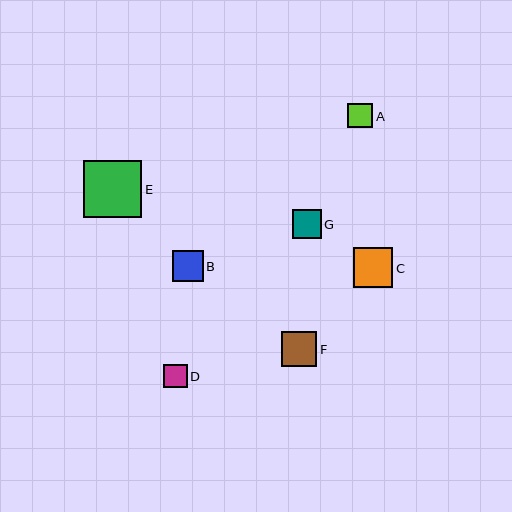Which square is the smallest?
Square D is the smallest with a size of approximately 24 pixels.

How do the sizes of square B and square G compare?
Square B and square G are approximately the same size.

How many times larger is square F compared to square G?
Square F is approximately 1.2 times the size of square G.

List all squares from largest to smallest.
From largest to smallest: E, C, F, B, G, A, D.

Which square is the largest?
Square E is the largest with a size of approximately 58 pixels.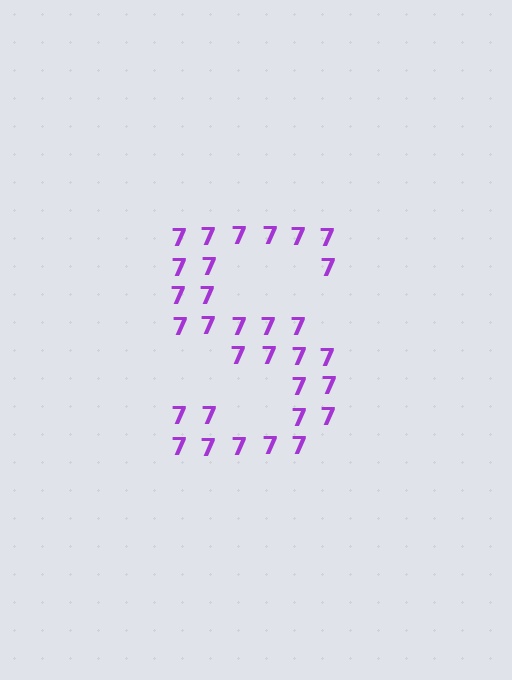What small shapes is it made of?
It is made of small digit 7's.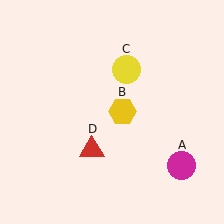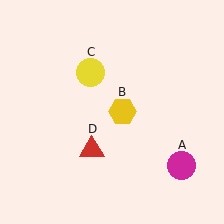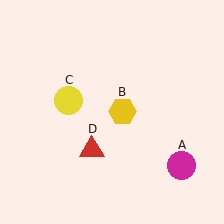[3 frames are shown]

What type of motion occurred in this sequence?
The yellow circle (object C) rotated counterclockwise around the center of the scene.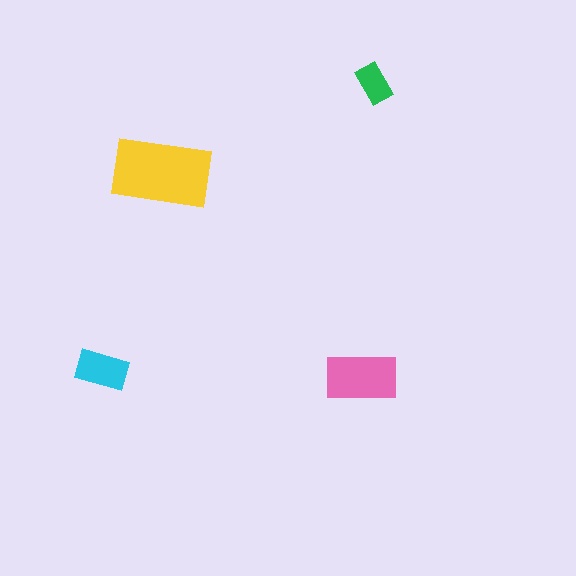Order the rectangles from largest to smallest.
the yellow one, the pink one, the cyan one, the green one.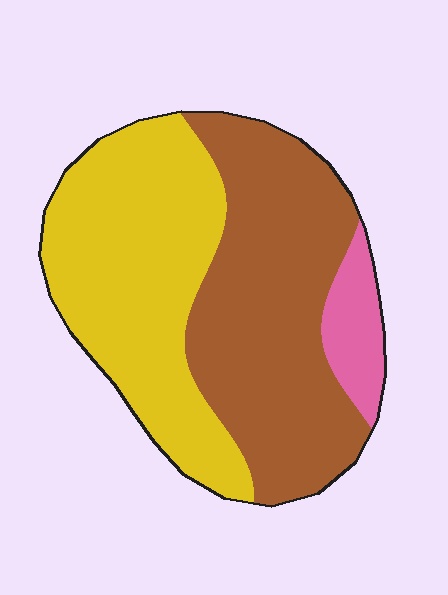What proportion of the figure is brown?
Brown covers about 45% of the figure.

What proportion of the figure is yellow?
Yellow covers 45% of the figure.